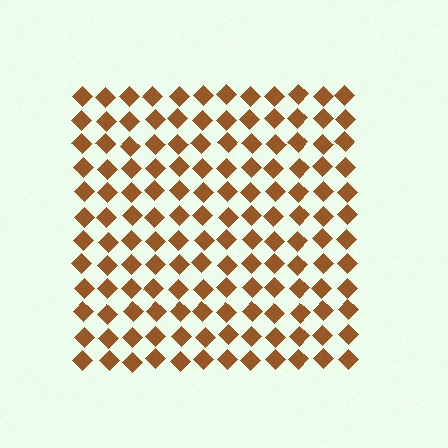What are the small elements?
The small elements are diamonds.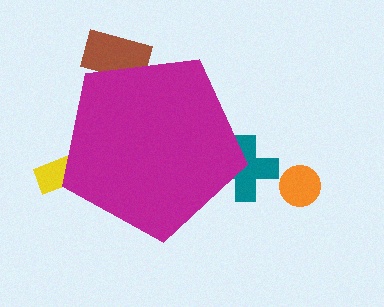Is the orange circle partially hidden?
No, the orange circle is fully visible.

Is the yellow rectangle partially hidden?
Yes, the yellow rectangle is partially hidden behind the magenta pentagon.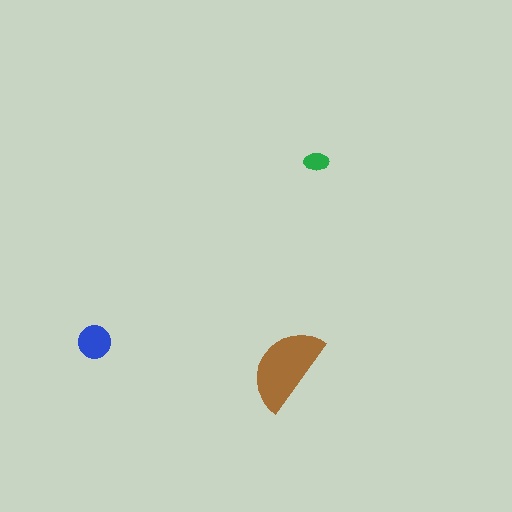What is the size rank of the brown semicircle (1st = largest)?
1st.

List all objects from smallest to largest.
The green ellipse, the blue circle, the brown semicircle.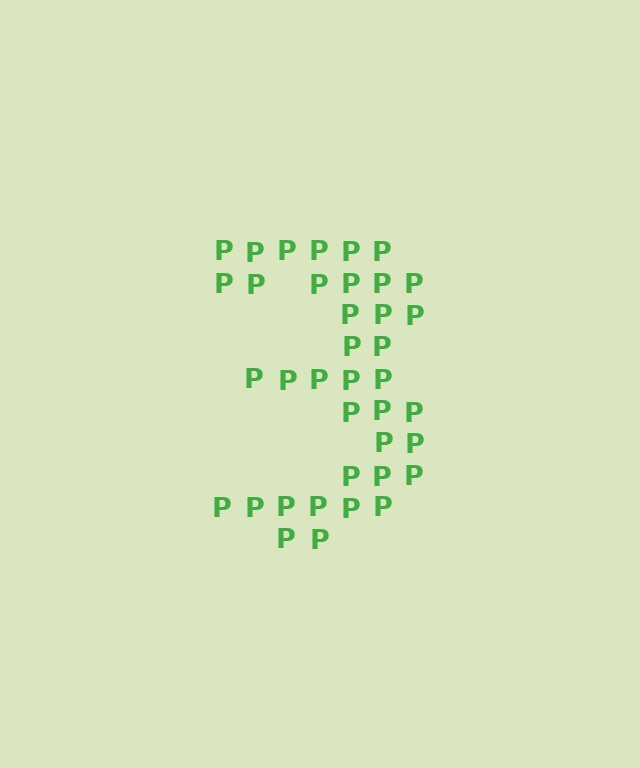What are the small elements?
The small elements are letter P's.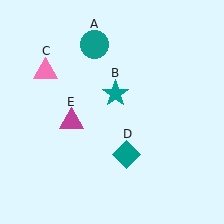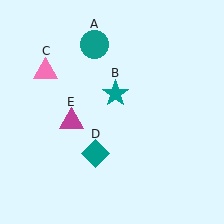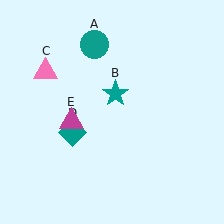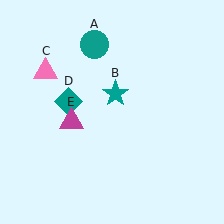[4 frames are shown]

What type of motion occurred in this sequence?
The teal diamond (object D) rotated clockwise around the center of the scene.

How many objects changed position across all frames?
1 object changed position: teal diamond (object D).